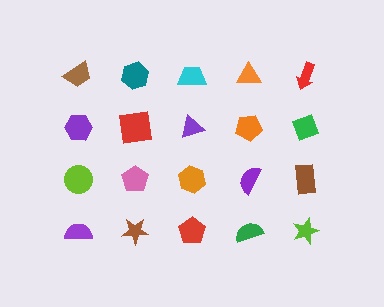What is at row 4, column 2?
A brown star.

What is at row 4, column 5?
A lime star.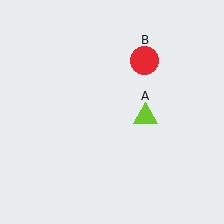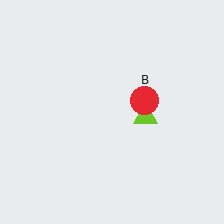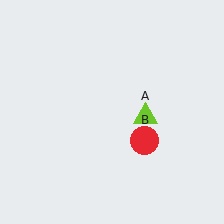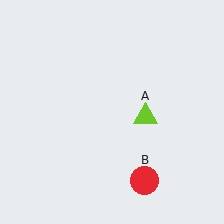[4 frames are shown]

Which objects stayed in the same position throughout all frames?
Lime triangle (object A) remained stationary.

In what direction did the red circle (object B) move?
The red circle (object B) moved down.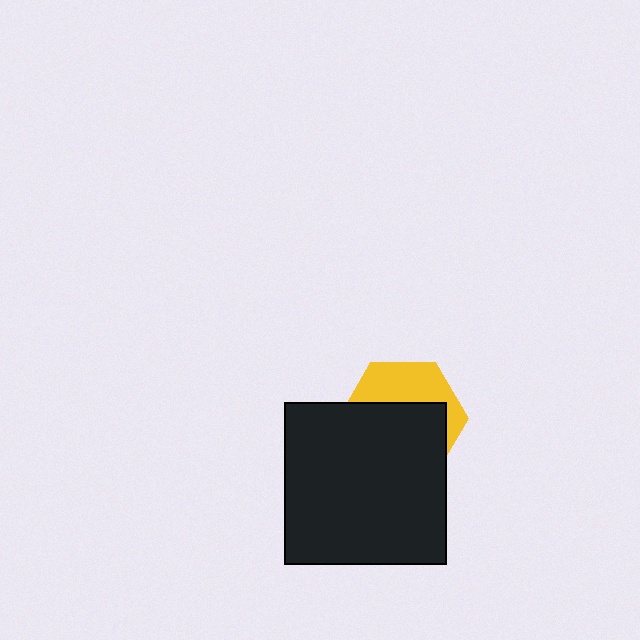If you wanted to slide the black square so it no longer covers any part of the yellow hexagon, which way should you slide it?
Slide it down — that is the most direct way to separate the two shapes.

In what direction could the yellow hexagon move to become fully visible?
The yellow hexagon could move up. That would shift it out from behind the black square entirely.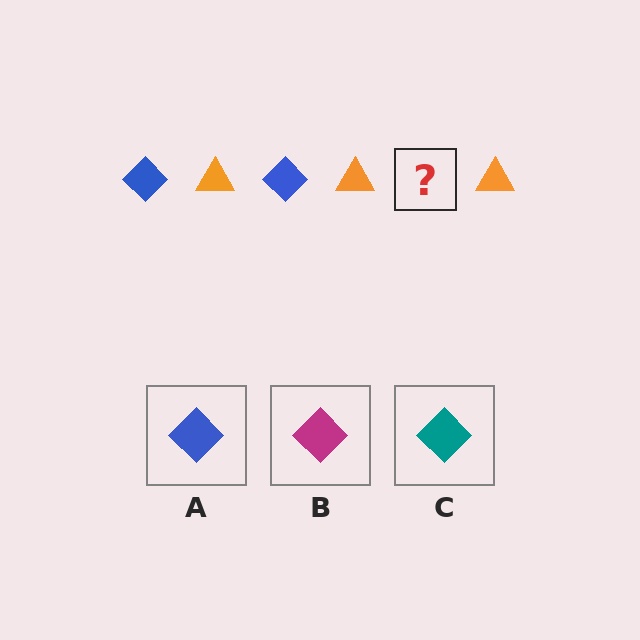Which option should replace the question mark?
Option A.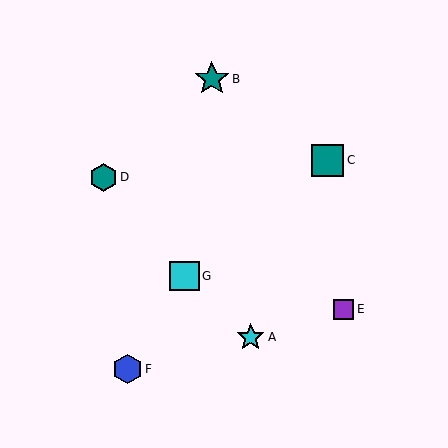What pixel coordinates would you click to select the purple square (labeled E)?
Click at (343, 309) to select the purple square E.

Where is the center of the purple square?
The center of the purple square is at (343, 309).